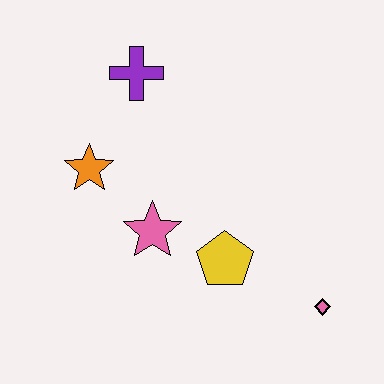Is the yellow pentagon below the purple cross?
Yes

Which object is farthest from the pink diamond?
The purple cross is farthest from the pink diamond.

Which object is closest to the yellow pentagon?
The pink star is closest to the yellow pentagon.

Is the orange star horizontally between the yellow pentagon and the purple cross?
No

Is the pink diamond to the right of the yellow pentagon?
Yes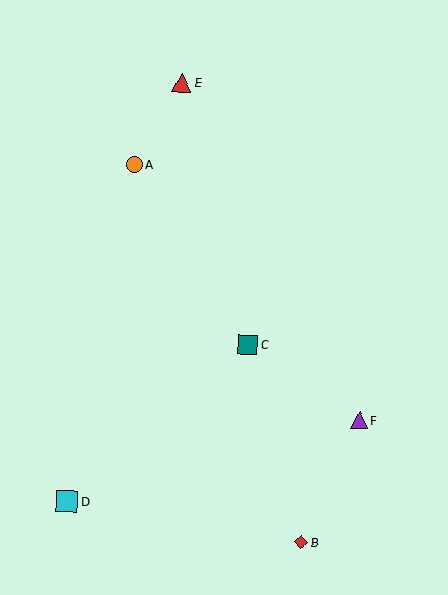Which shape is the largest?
The cyan square (labeled D) is the largest.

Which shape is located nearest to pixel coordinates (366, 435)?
The purple triangle (labeled F) at (360, 420) is nearest to that location.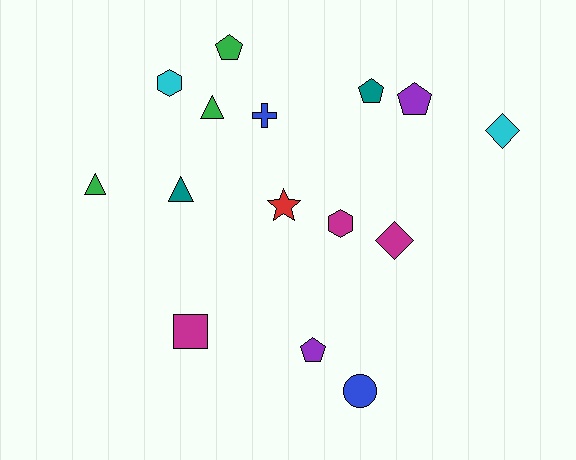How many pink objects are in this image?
There are no pink objects.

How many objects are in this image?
There are 15 objects.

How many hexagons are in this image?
There are 2 hexagons.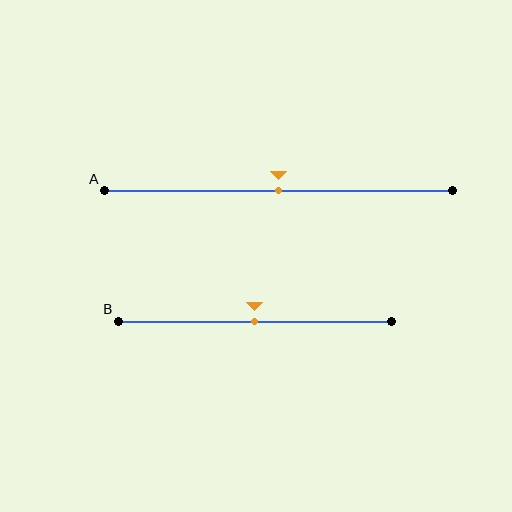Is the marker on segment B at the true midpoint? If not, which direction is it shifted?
Yes, the marker on segment B is at the true midpoint.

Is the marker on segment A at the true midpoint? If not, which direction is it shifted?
Yes, the marker on segment A is at the true midpoint.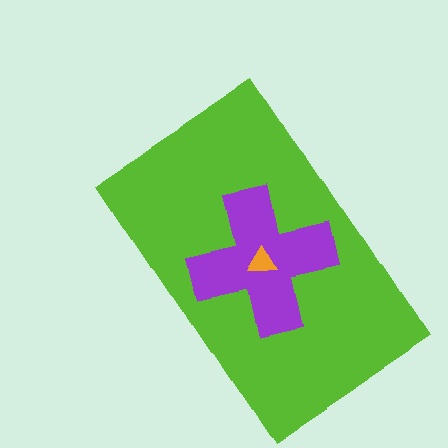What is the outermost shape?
The lime rectangle.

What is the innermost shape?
The orange triangle.